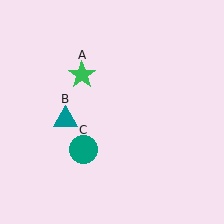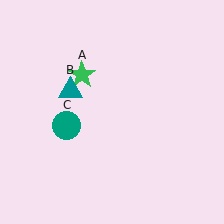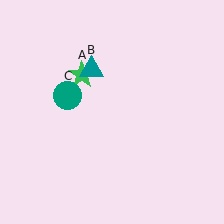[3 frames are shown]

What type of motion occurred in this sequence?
The teal triangle (object B), teal circle (object C) rotated clockwise around the center of the scene.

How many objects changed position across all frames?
2 objects changed position: teal triangle (object B), teal circle (object C).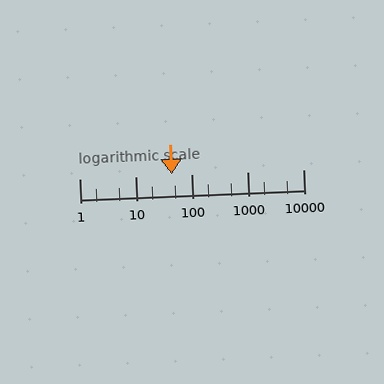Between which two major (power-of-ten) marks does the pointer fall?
The pointer is between 10 and 100.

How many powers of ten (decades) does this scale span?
The scale spans 4 decades, from 1 to 10000.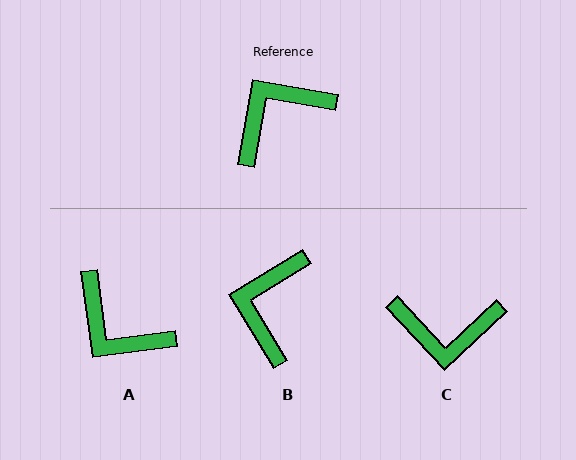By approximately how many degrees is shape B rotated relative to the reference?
Approximately 41 degrees counter-clockwise.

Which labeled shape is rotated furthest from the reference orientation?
C, about 143 degrees away.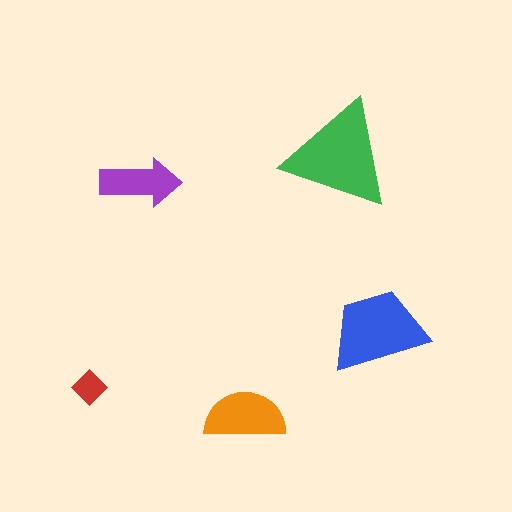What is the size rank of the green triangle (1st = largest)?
1st.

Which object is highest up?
The green triangle is topmost.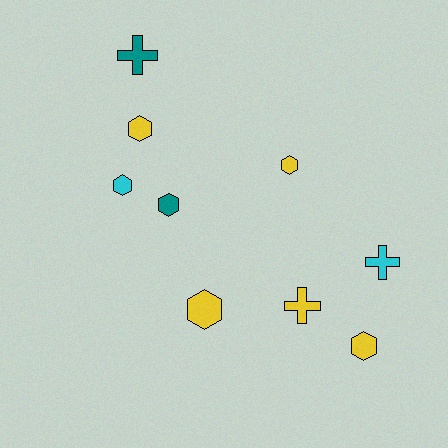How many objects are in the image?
There are 9 objects.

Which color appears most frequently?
Yellow, with 5 objects.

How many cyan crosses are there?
There is 1 cyan cross.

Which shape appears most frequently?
Hexagon, with 6 objects.